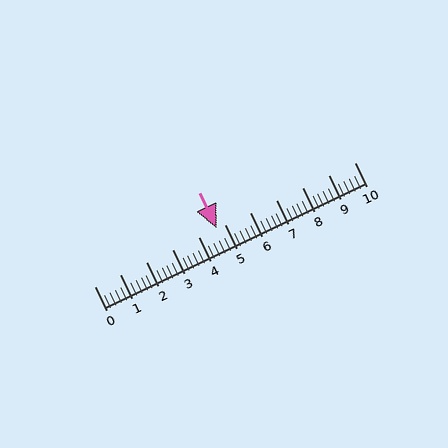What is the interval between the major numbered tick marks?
The major tick marks are spaced 1 units apart.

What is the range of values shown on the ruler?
The ruler shows values from 0 to 10.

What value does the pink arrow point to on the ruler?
The pink arrow points to approximately 4.7.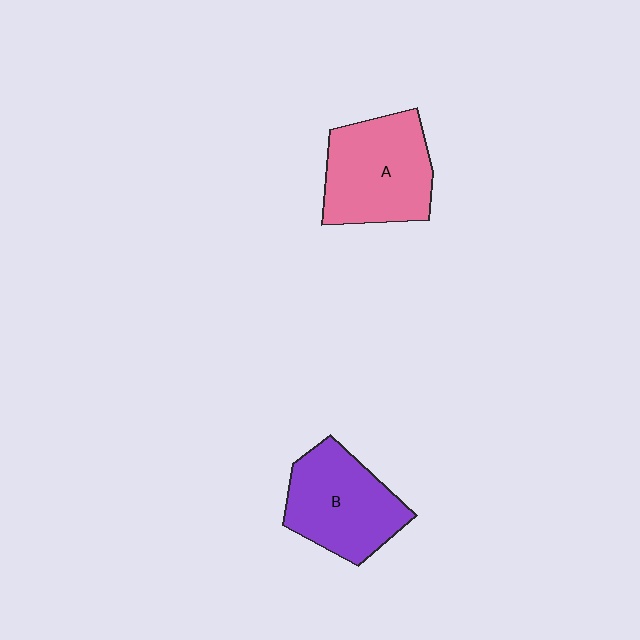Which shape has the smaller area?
Shape B (purple).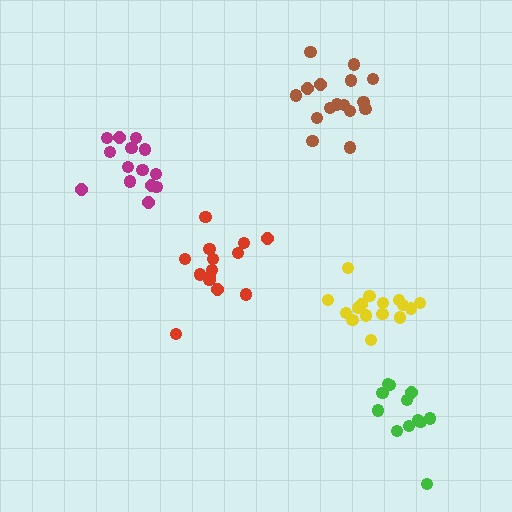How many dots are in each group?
Group 1: 16 dots, Group 2: 15 dots, Group 3: 12 dots, Group 4: 16 dots, Group 5: 14 dots (73 total).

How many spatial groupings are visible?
There are 5 spatial groupings.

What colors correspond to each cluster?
The clusters are colored: brown, red, green, yellow, magenta.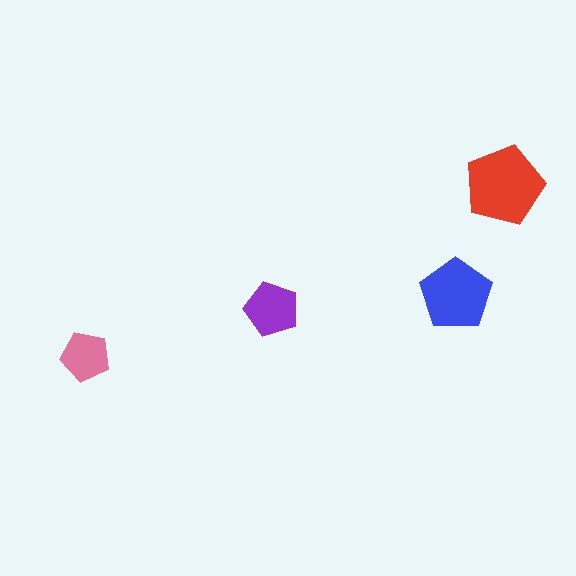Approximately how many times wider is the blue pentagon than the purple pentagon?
About 1.5 times wider.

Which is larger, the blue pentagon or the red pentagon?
The red one.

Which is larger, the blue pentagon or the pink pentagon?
The blue one.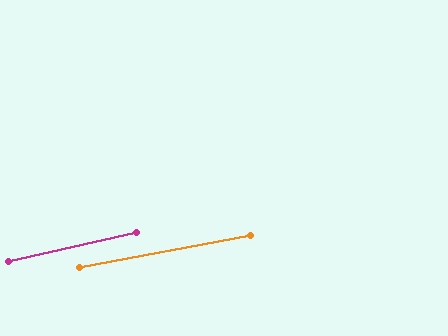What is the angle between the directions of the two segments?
Approximately 2 degrees.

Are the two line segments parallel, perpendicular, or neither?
Parallel — their directions differ by only 1.9°.